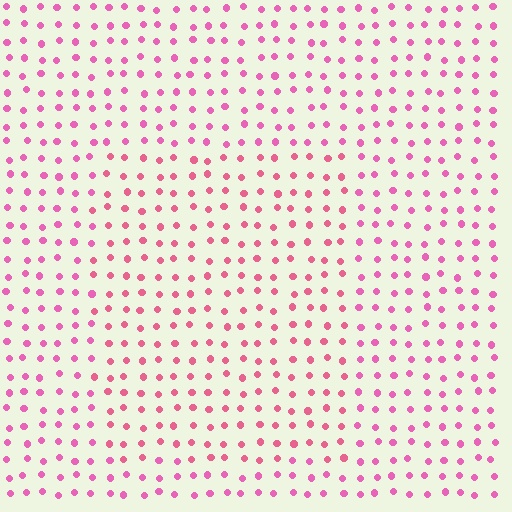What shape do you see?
I see a rectangle.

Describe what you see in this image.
The image is filled with small pink elements in a uniform arrangement. A rectangle-shaped region is visible where the elements are tinted to a slightly different hue, forming a subtle color boundary.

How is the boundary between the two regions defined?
The boundary is defined purely by a slight shift in hue (about 18 degrees). Spacing, size, and orientation are identical on both sides.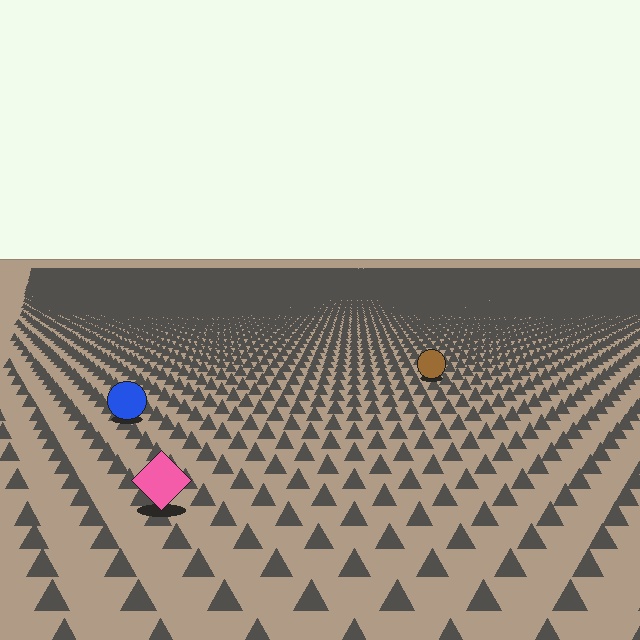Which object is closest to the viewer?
The pink diamond is closest. The texture marks near it are larger and more spread out.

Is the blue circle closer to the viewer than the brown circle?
Yes. The blue circle is closer — you can tell from the texture gradient: the ground texture is coarser near it.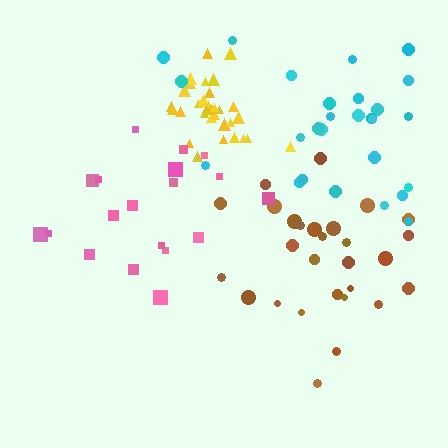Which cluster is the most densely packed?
Yellow.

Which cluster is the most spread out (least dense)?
Pink.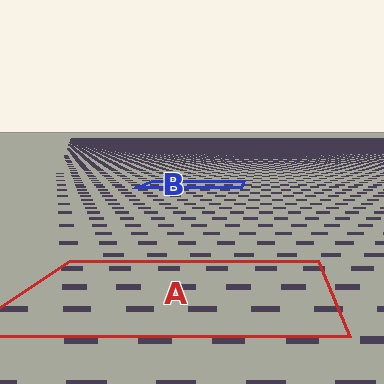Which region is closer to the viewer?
Region A is closer. The texture elements there are larger and more spread out.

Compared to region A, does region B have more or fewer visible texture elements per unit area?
Region B has more texture elements per unit area — they are packed more densely because it is farther away.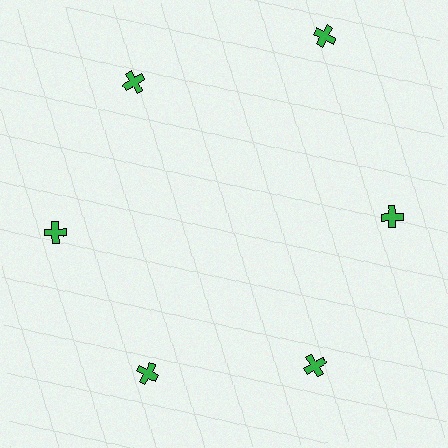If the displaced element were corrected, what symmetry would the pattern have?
It would have 6-fold rotational symmetry — the pattern would map onto itself every 60 degrees.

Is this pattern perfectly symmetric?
No. The 6 green crosses are arranged in a ring, but one element near the 1 o'clock position is pushed outward from the center, breaking the 6-fold rotational symmetry.